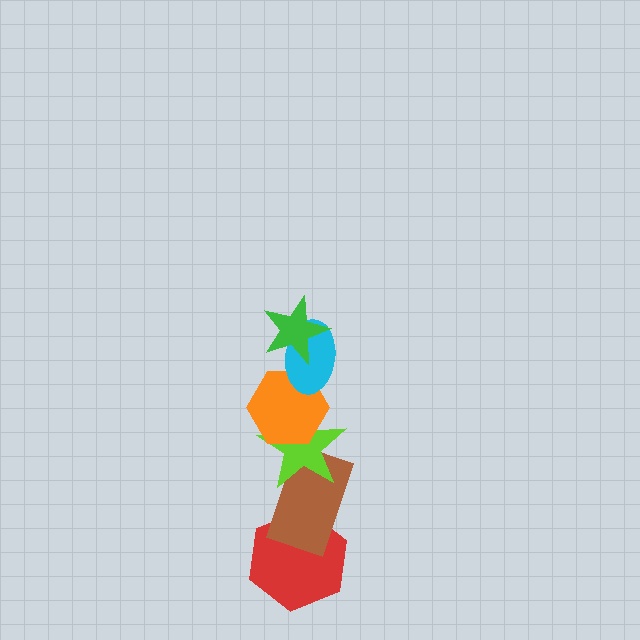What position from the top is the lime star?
The lime star is 4th from the top.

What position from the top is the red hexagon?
The red hexagon is 6th from the top.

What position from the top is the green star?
The green star is 1st from the top.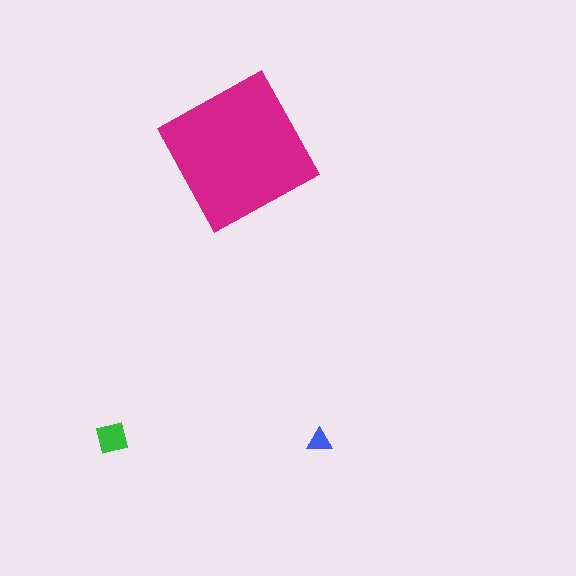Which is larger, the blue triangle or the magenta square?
The magenta square.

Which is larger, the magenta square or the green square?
The magenta square.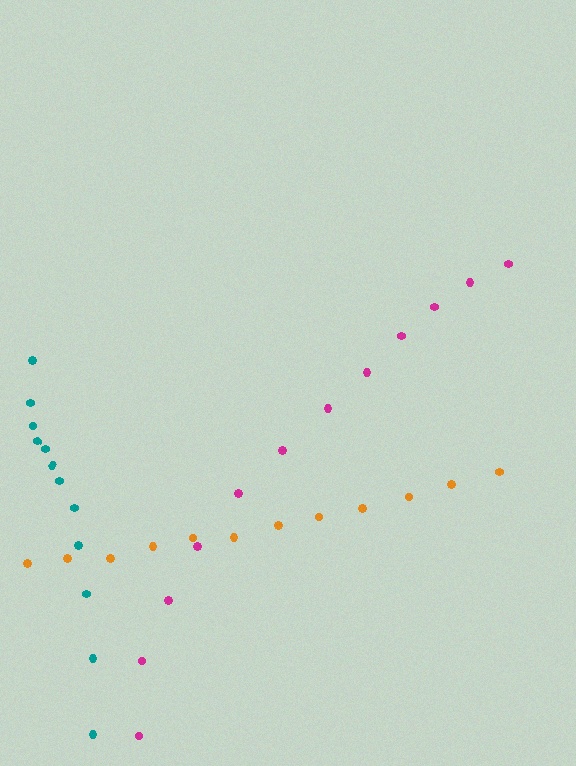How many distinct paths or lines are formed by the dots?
There are 3 distinct paths.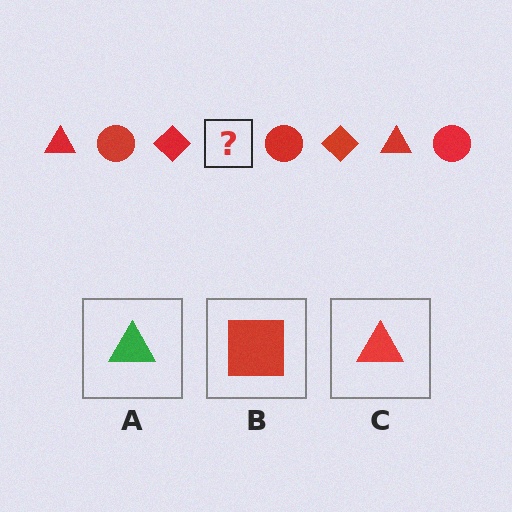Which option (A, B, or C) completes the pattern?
C.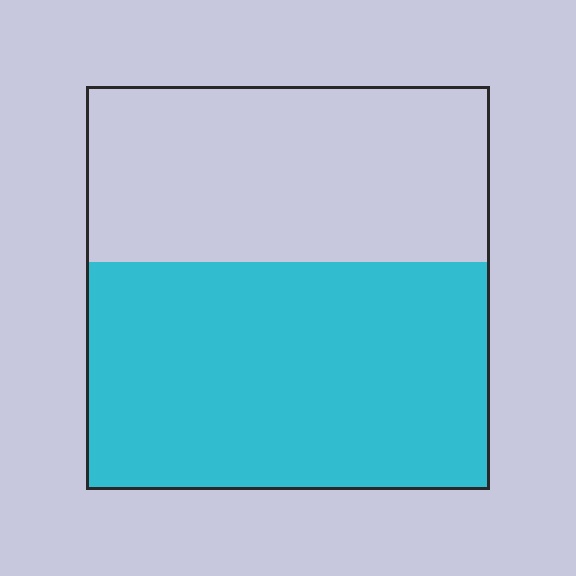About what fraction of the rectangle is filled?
About three fifths (3/5).